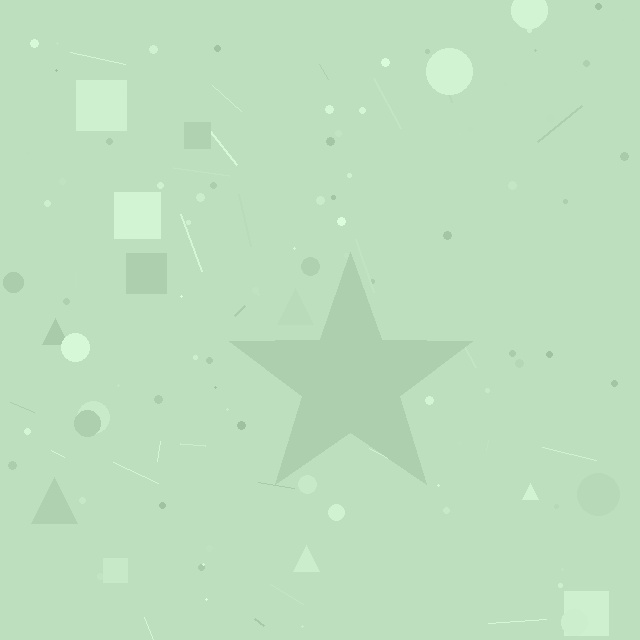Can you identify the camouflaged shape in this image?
The camouflaged shape is a star.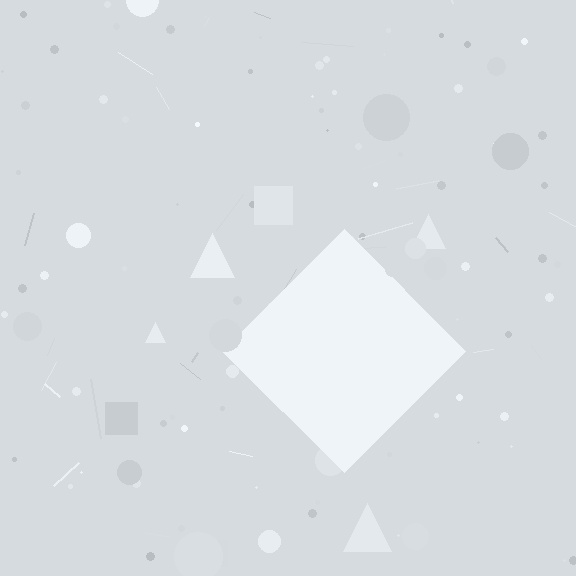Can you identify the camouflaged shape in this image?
The camouflaged shape is a diamond.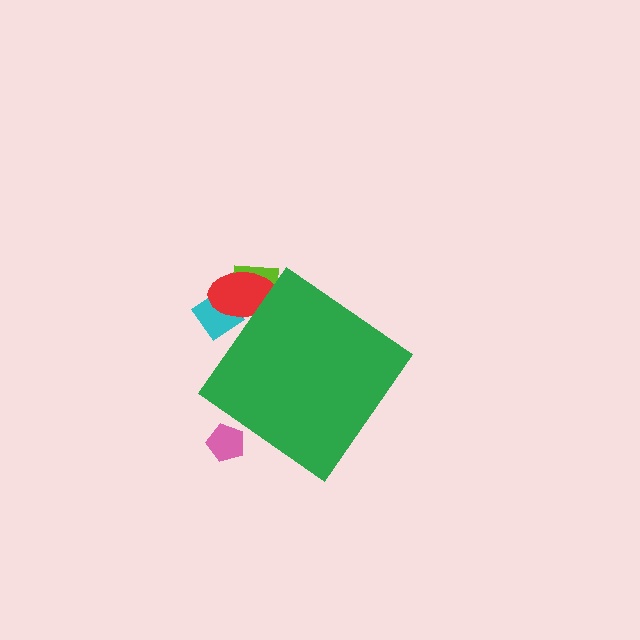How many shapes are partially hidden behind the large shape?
4 shapes are partially hidden.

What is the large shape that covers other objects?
A green diamond.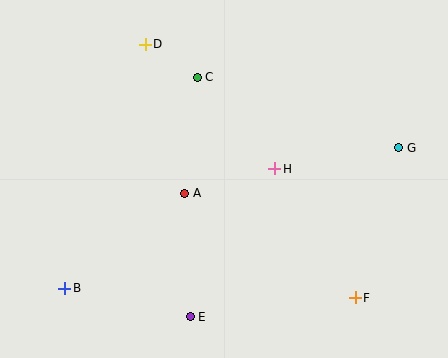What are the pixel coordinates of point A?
Point A is at (185, 193).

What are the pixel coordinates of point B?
Point B is at (65, 288).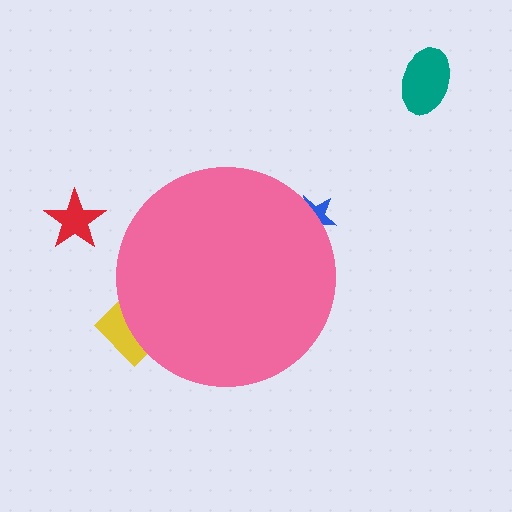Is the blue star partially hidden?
Yes, the blue star is partially hidden behind the pink circle.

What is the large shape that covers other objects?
A pink circle.